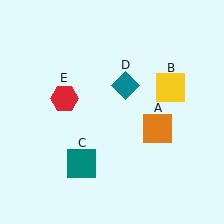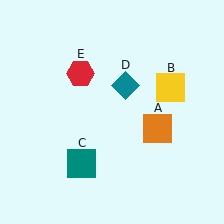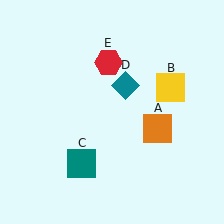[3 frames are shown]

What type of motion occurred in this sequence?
The red hexagon (object E) rotated clockwise around the center of the scene.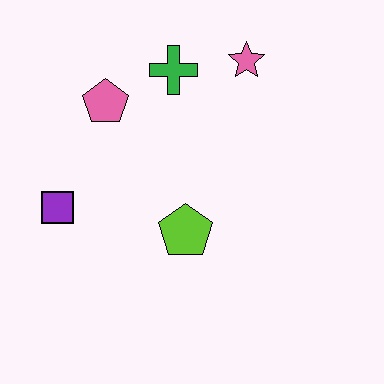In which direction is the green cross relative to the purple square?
The green cross is above the purple square.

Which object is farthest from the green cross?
The purple square is farthest from the green cross.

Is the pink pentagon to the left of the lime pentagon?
Yes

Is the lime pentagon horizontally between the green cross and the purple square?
No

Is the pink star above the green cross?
Yes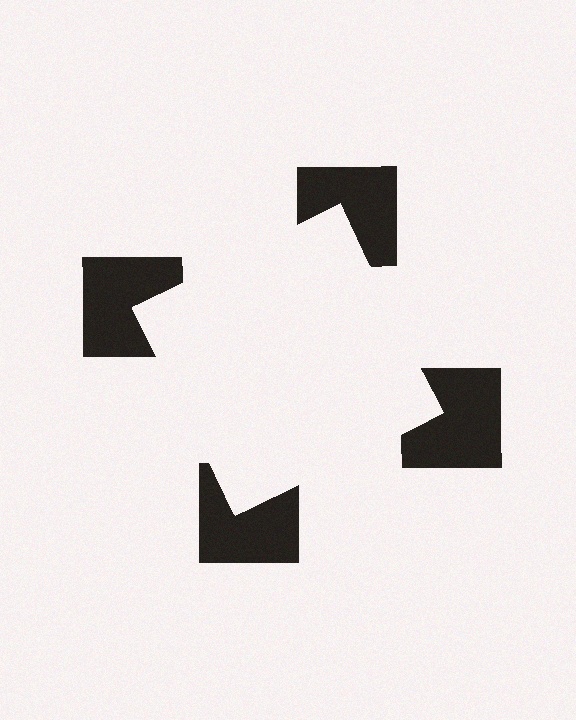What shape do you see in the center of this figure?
An illusory square — its edges are inferred from the aligned wedge cuts in the notched squares, not physically drawn.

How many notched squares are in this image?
There are 4 — one at each vertex of the illusory square.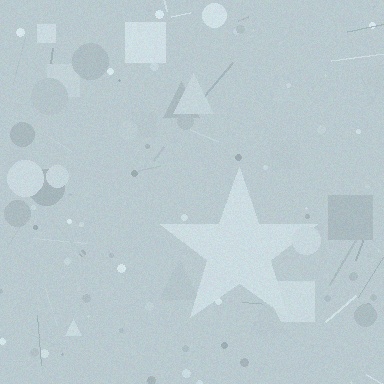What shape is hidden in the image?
A star is hidden in the image.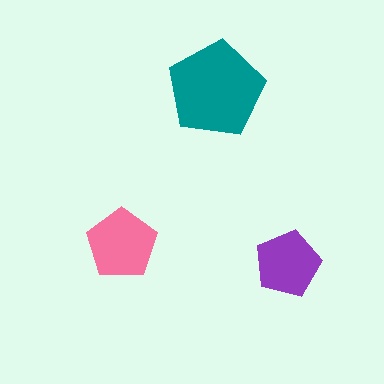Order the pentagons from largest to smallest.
the teal one, the pink one, the purple one.